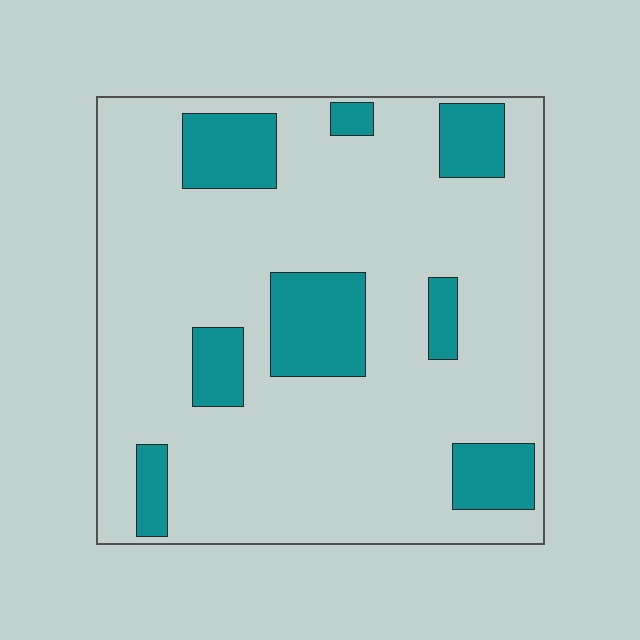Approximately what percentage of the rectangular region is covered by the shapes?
Approximately 20%.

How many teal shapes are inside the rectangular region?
8.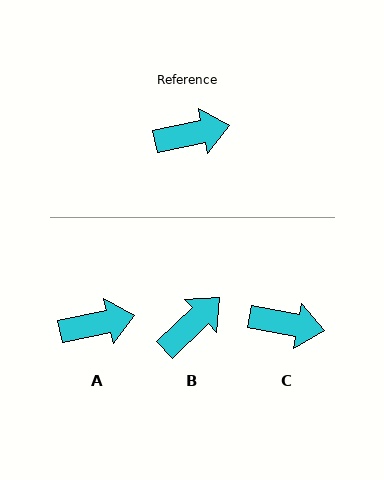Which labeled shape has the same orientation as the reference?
A.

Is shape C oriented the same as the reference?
No, it is off by about 22 degrees.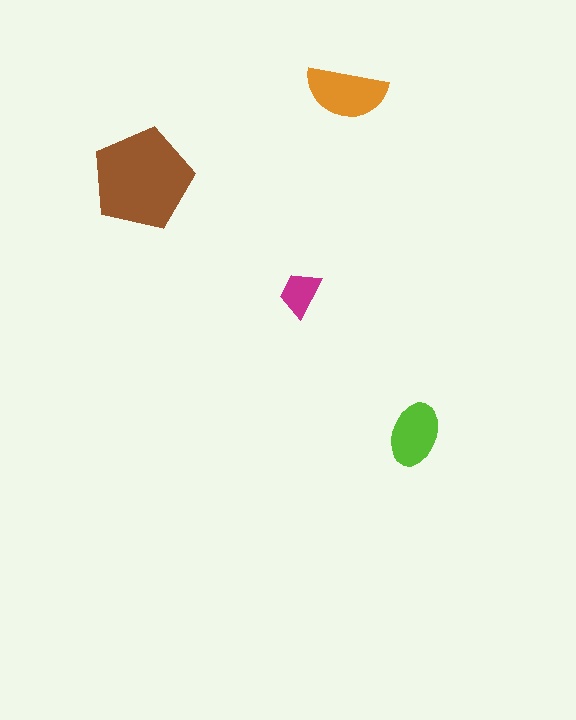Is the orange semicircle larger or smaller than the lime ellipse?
Larger.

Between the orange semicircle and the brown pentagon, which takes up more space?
The brown pentagon.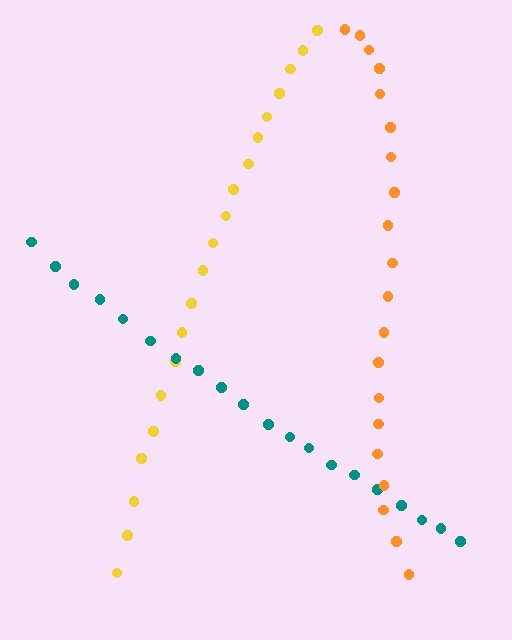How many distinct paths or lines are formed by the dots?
There are 3 distinct paths.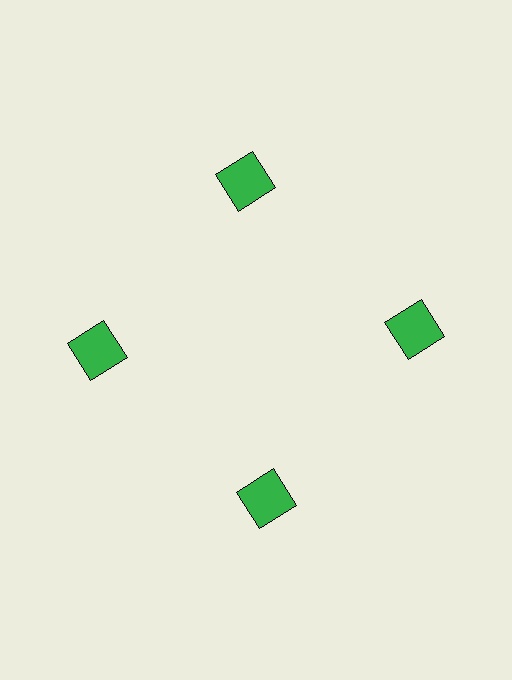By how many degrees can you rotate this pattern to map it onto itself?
The pattern maps onto itself every 90 degrees of rotation.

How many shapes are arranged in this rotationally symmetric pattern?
There are 4 shapes, arranged in 4 groups of 1.